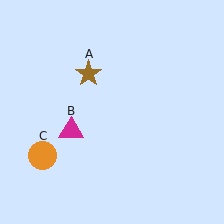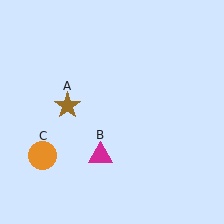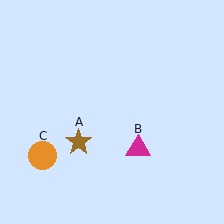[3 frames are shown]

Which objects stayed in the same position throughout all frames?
Orange circle (object C) remained stationary.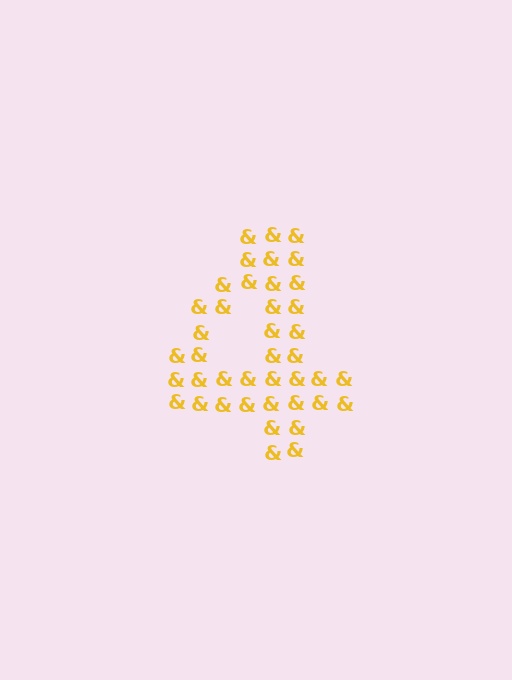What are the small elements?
The small elements are ampersands.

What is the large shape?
The large shape is the digit 4.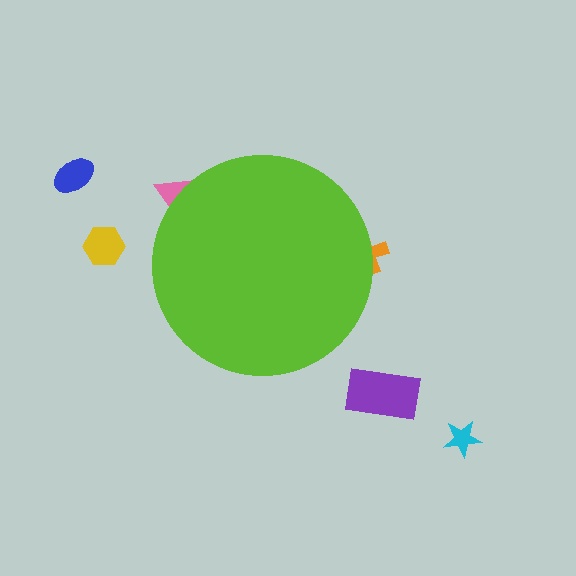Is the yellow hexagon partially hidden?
No, the yellow hexagon is fully visible.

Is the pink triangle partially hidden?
Yes, the pink triangle is partially hidden behind the lime circle.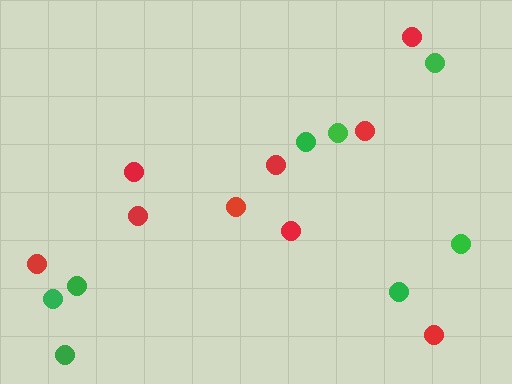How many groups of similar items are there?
There are 2 groups: one group of red circles (9) and one group of green circles (8).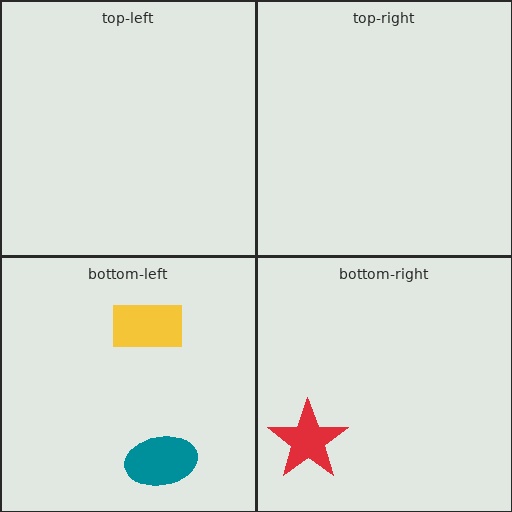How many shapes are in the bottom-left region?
2.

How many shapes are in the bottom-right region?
1.